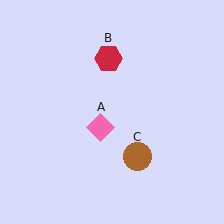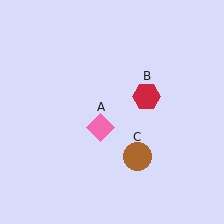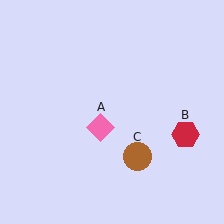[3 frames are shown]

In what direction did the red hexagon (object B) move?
The red hexagon (object B) moved down and to the right.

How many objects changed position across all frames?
1 object changed position: red hexagon (object B).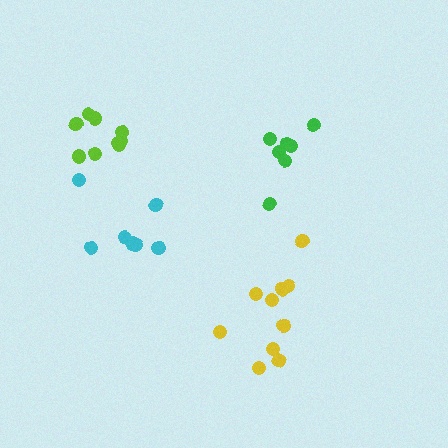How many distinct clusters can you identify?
There are 4 distinct clusters.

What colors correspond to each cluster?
The clusters are colored: cyan, green, yellow, lime.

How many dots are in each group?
Group 1: 7 dots, Group 2: 7 dots, Group 3: 10 dots, Group 4: 9 dots (33 total).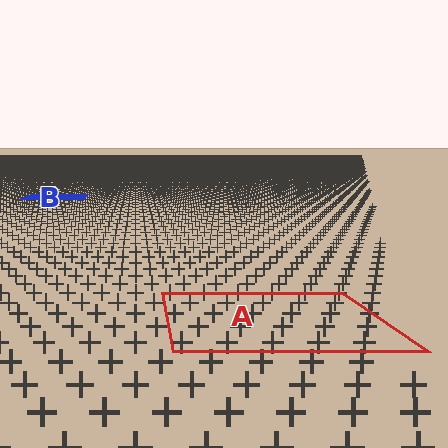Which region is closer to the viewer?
Region A is closer. The texture elements there are larger and more spread out.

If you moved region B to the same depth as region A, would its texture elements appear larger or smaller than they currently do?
They would appear larger. At a closer depth, the same texture elements are projected at a bigger on-screen size.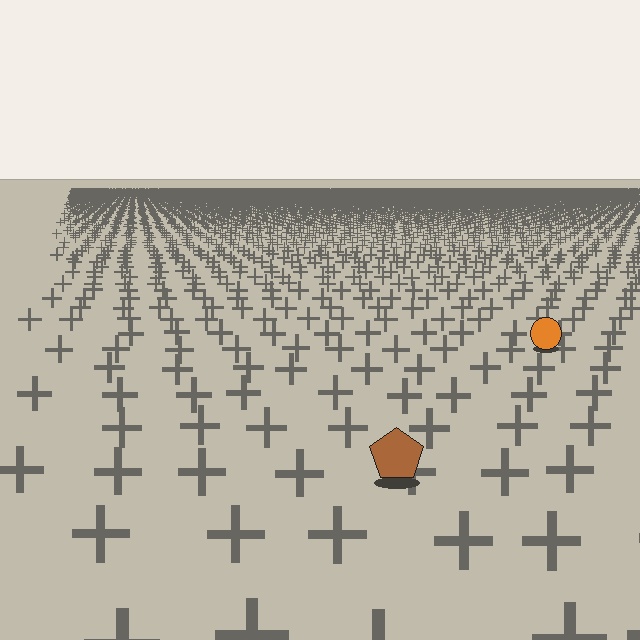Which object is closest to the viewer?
The brown pentagon is closest. The texture marks near it are larger and more spread out.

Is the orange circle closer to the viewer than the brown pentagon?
No. The brown pentagon is closer — you can tell from the texture gradient: the ground texture is coarser near it.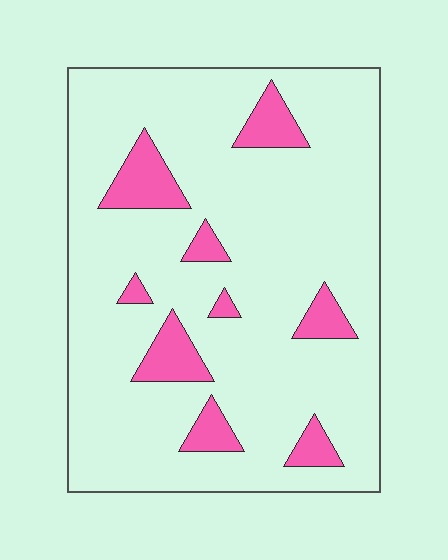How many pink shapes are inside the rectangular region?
9.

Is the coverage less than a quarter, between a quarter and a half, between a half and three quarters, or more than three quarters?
Less than a quarter.